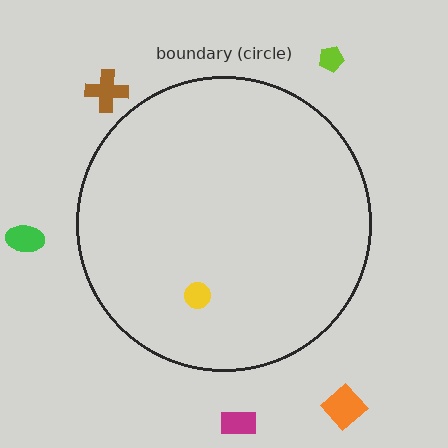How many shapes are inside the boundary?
1 inside, 5 outside.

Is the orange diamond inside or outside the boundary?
Outside.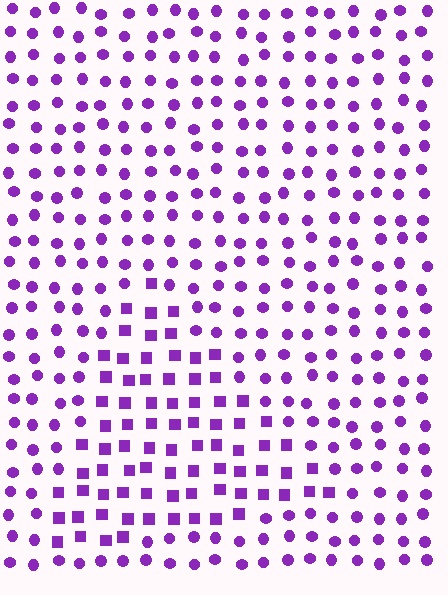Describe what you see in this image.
The image is filled with small purple elements arranged in a uniform grid. A triangle-shaped region contains squares, while the surrounding area contains circles. The boundary is defined purely by the change in element shape.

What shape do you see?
I see a triangle.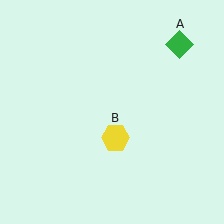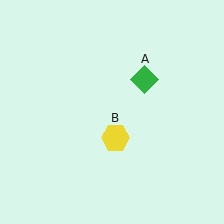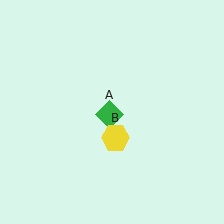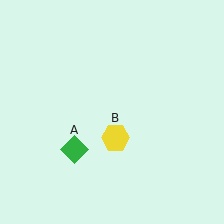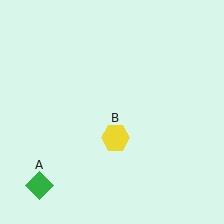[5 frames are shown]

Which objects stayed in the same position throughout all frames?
Yellow hexagon (object B) remained stationary.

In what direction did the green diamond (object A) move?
The green diamond (object A) moved down and to the left.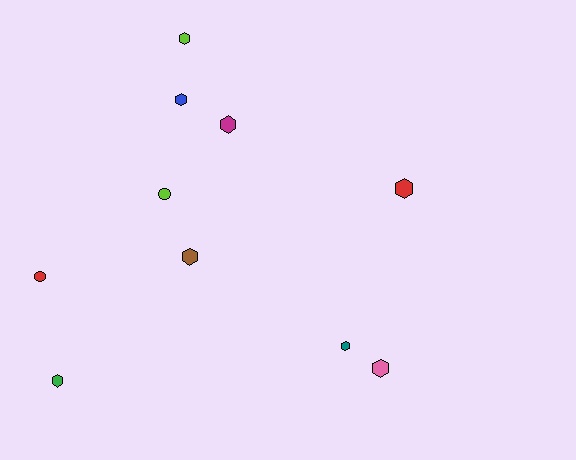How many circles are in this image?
There are 2 circles.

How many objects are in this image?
There are 10 objects.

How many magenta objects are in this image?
There is 1 magenta object.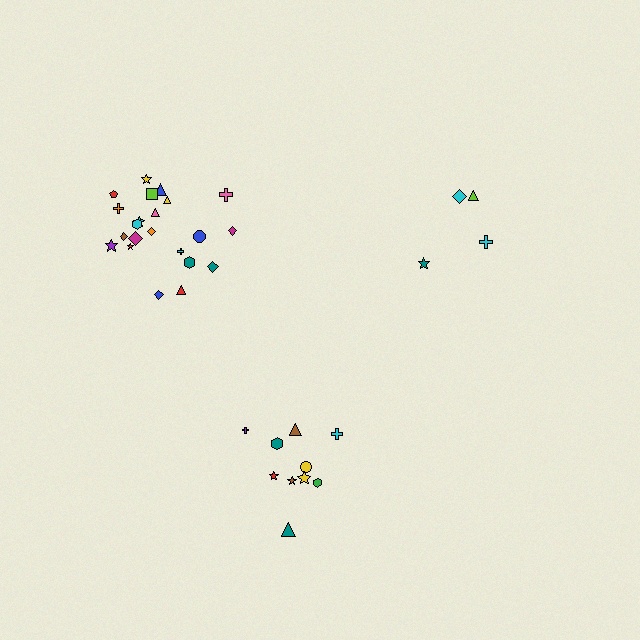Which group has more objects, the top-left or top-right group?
The top-left group.